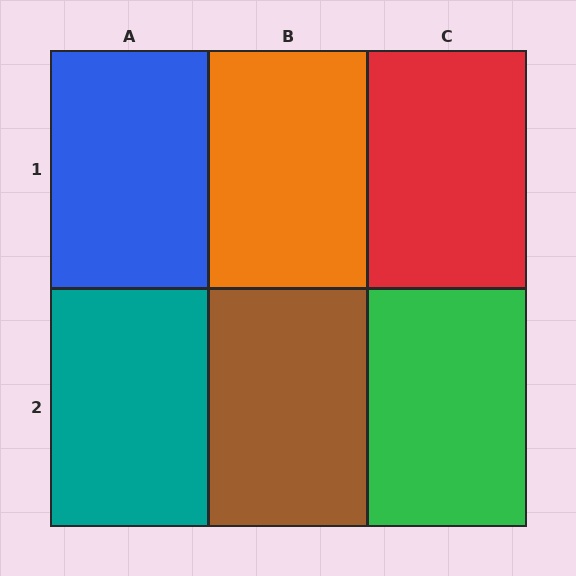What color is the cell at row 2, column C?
Green.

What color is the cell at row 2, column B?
Brown.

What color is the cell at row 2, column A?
Teal.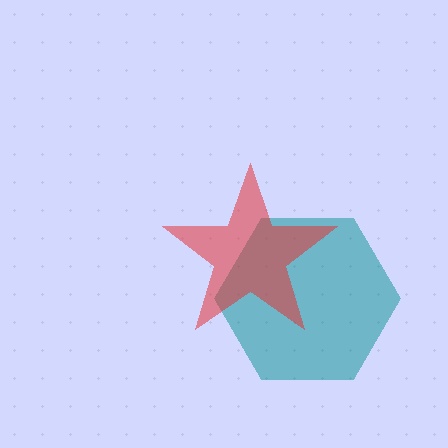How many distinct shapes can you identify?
There are 2 distinct shapes: a teal hexagon, a red star.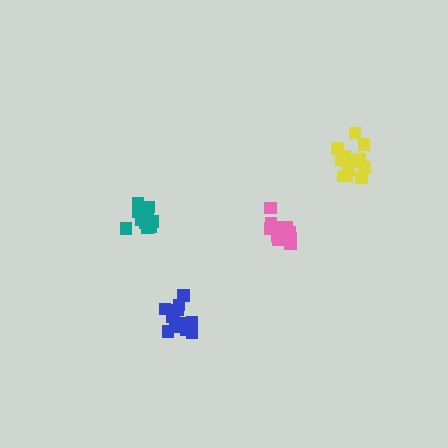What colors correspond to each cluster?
The clusters are colored: pink, teal, yellow, blue.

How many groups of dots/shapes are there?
There are 4 groups.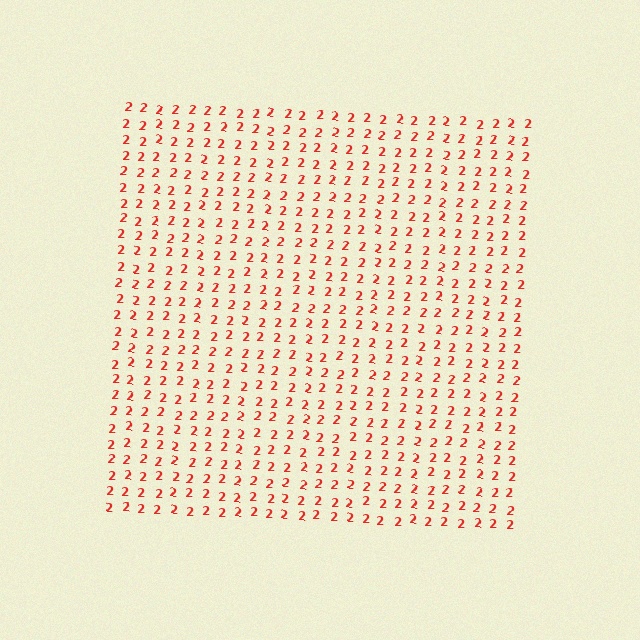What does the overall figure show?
The overall figure shows a square.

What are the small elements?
The small elements are digit 2's.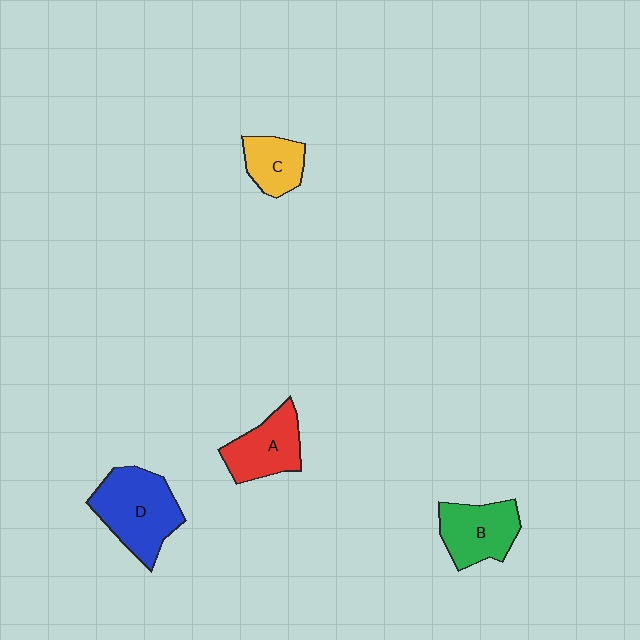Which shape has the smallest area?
Shape C (yellow).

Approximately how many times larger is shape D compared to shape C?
Approximately 1.9 times.